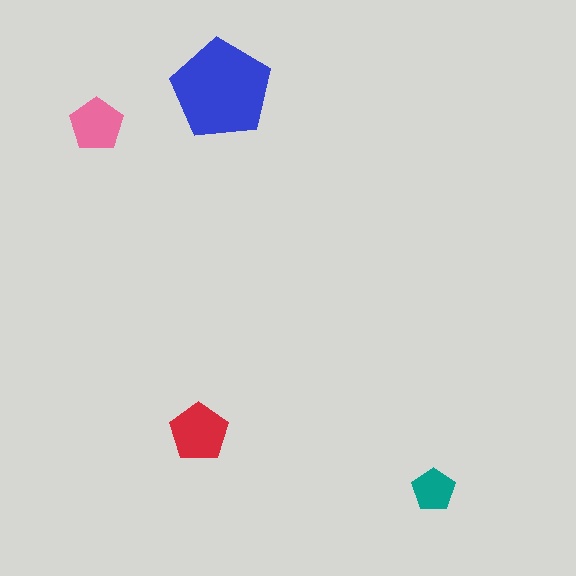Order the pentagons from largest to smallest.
the blue one, the red one, the pink one, the teal one.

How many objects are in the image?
There are 4 objects in the image.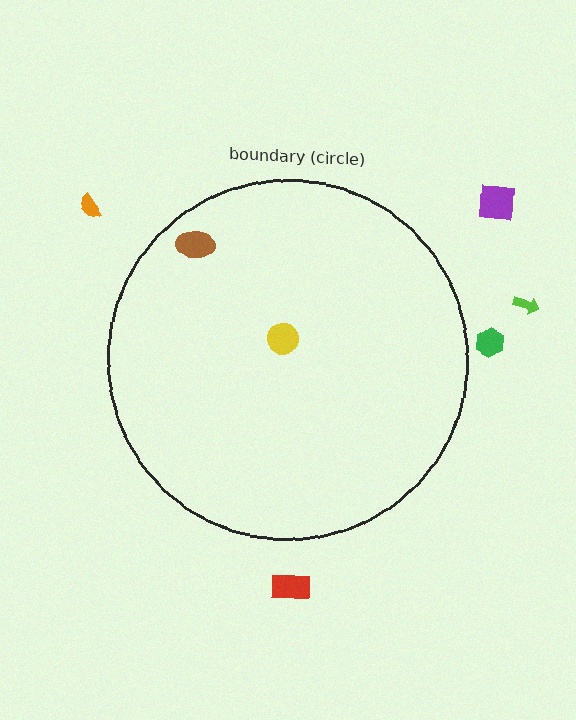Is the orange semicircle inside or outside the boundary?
Outside.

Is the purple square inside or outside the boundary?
Outside.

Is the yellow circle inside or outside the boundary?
Inside.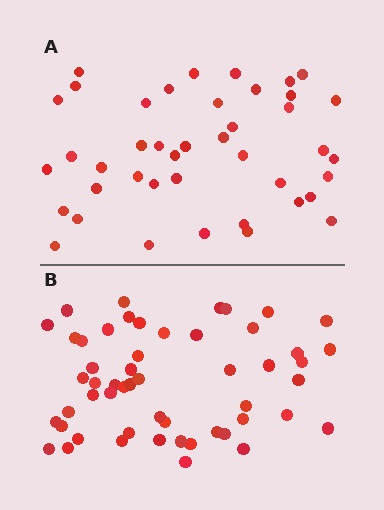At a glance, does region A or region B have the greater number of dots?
Region B (the bottom region) has more dots.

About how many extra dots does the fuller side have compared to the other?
Region B has roughly 12 or so more dots than region A.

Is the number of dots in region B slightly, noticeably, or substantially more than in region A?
Region B has noticeably more, but not dramatically so. The ratio is roughly 1.3 to 1.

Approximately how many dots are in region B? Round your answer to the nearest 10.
About 50 dots. (The exact count is 53, which rounds to 50.)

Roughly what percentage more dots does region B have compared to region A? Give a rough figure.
About 25% more.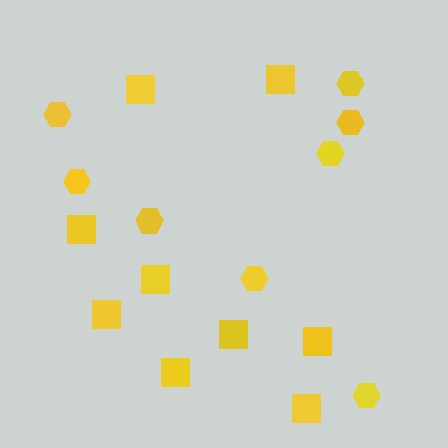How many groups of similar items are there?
There are 2 groups: one group of hexagons (8) and one group of squares (9).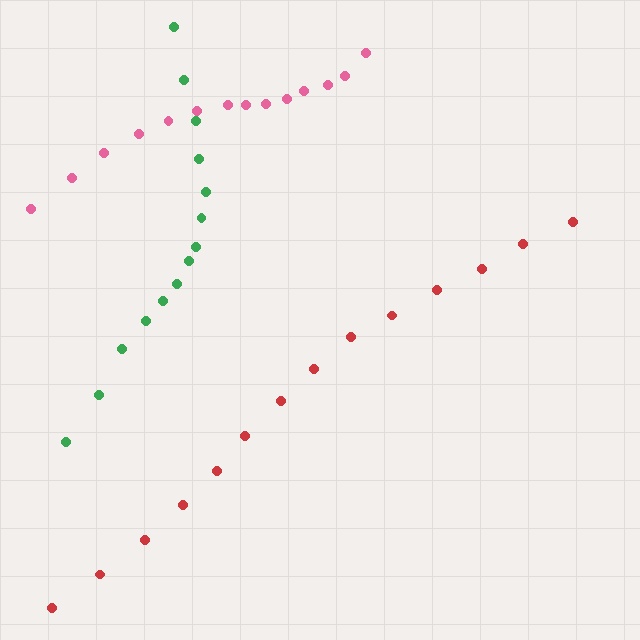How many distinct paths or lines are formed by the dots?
There are 3 distinct paths.